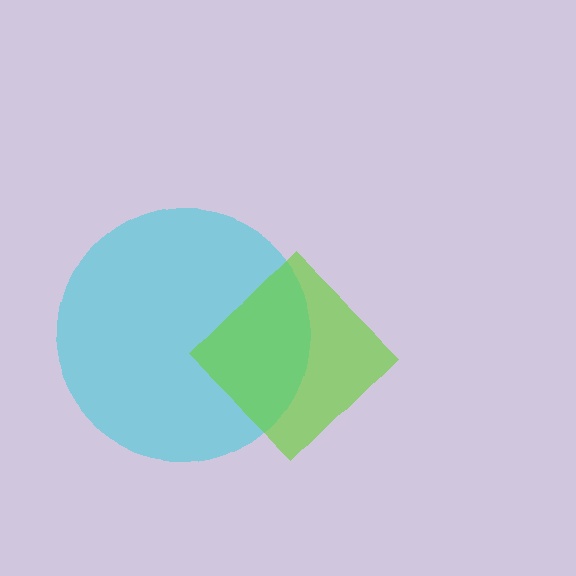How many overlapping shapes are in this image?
There are 2 overlapping shapes in the image.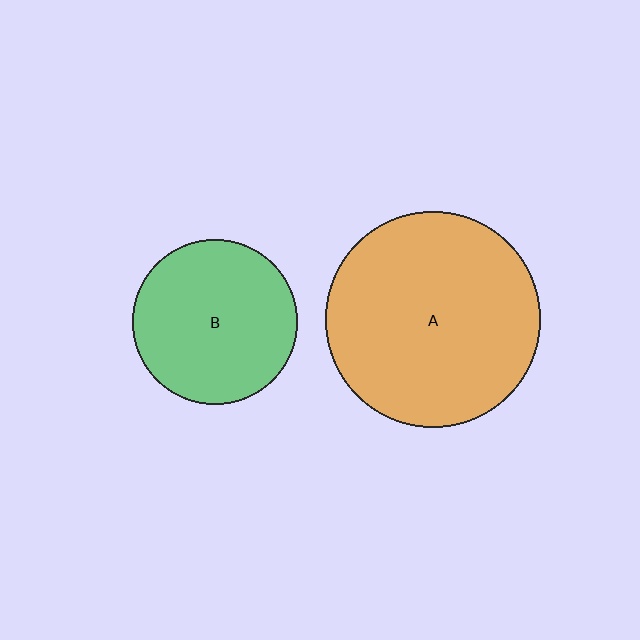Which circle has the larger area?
Circle A (orange).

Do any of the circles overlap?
No, none of the circles overlap.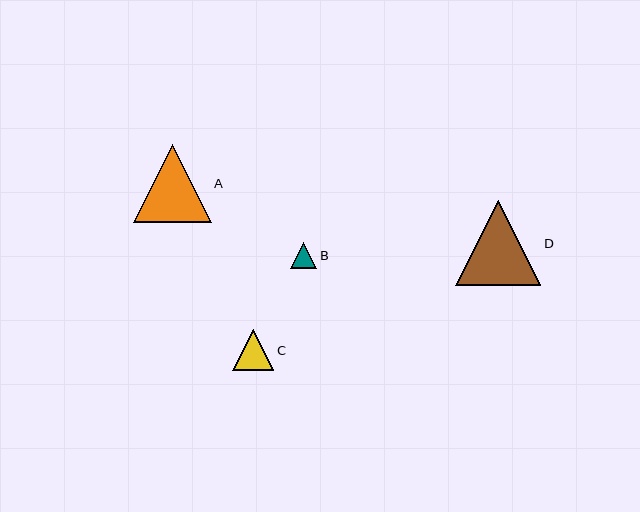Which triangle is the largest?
Triangle D is the largest with a size of approximately 85 pixels.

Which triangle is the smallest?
Triangle B is the smallest with a size of approximately 26 pixels.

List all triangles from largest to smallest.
From largest to smallest: D, A, C, B.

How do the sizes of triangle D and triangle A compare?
Triangle D and triangle A are approximately the same size.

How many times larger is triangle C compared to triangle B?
Triangle C is approximately 1.6 times the size of triangle B.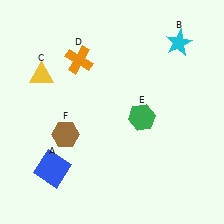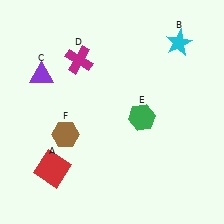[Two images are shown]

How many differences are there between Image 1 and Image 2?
There are 3 differences between the two images.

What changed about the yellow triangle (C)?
In Image 1, C is yellow. In Image 2, it changed to purple.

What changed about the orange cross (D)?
In Image 1, D is orange. In Image 2, it changed to magenta.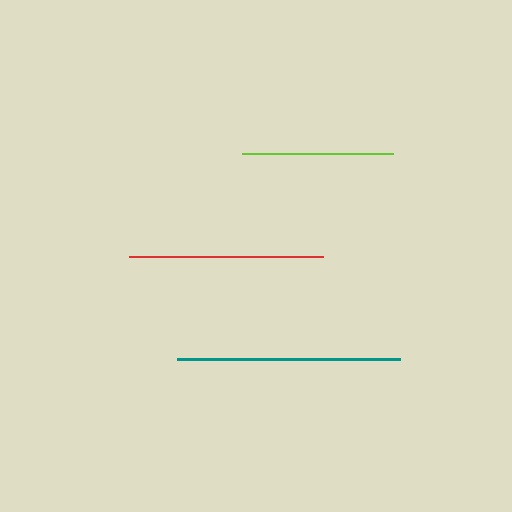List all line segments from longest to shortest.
From longest to shortest: teal, red, lime.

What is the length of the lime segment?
The lime segment is approximately 151 pixels long.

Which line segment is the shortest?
The lime line is the shortest at approximately 151 pixels.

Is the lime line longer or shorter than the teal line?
The teal line is longer than the lime line.